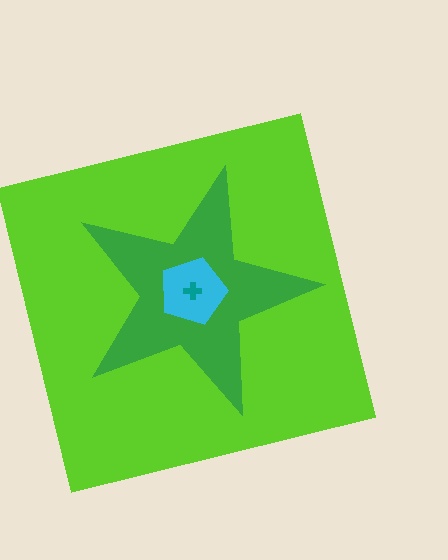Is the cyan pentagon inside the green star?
Yes.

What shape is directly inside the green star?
The cyan pentagon.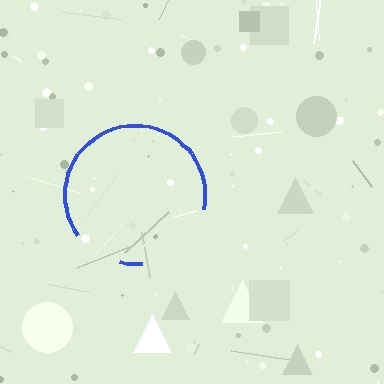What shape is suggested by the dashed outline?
The dashed outline suggests a circle.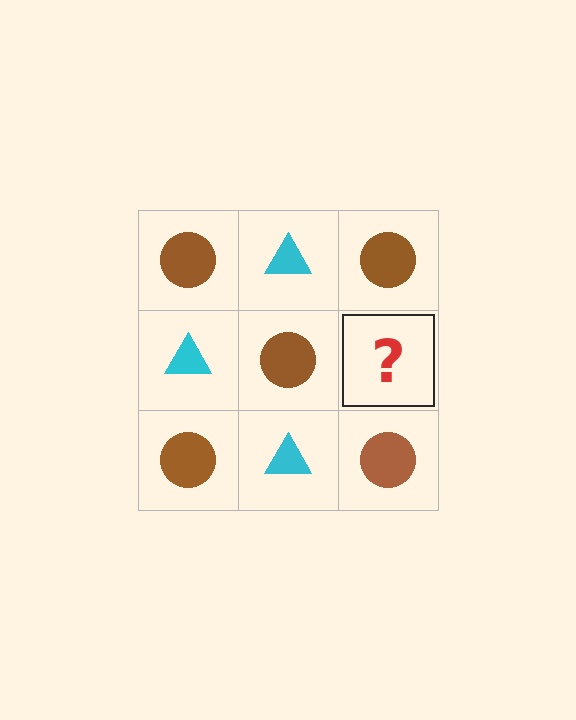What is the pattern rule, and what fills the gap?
The rule is that it alternates brown circle and cyan triangle in a checkerboard pattern. The gap should be filled with a cyan triangle.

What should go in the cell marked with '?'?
The missing cell should contain a cyan triangle.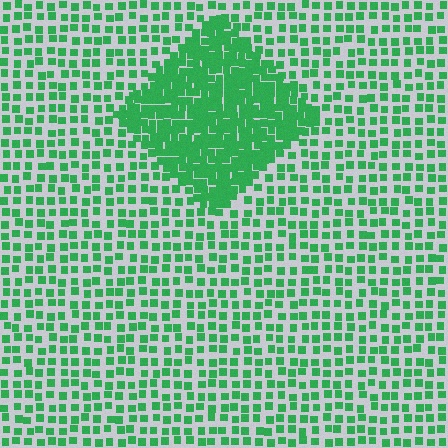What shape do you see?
I see a diamond.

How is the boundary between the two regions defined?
The boundary is defined by a change in element density (approximately 2.4x ratio). All elements are the same color, size, and shape.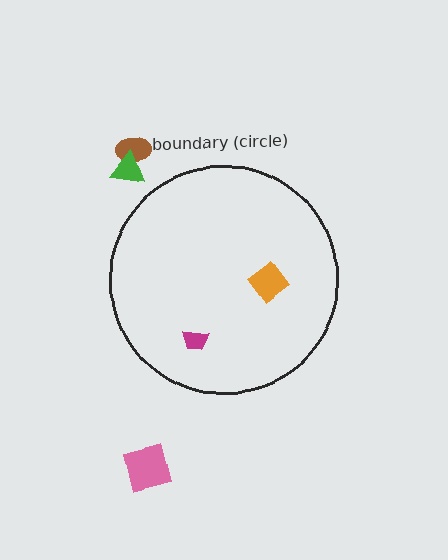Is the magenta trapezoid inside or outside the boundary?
Inside.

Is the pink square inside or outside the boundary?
Outside.